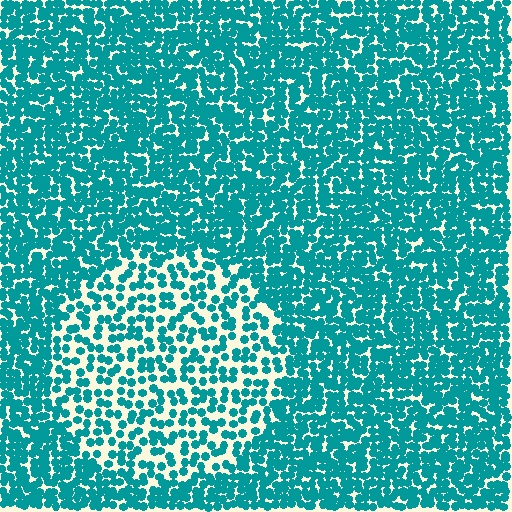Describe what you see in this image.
The image contains small teal elements arranged at two different densities. A circle-shaped region is visible where the elements are less densely packed than the surrounding area.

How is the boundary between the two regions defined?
The boundary is defined by a change in element density (approximately 2.0x ratio). All elements are the same color, size, and shape.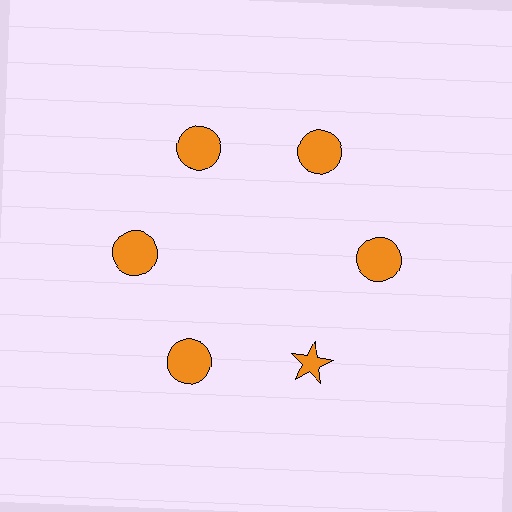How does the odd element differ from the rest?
It has a different shape: star instead of circle.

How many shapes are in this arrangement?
There are 6 shapes arranged in a ring pattern.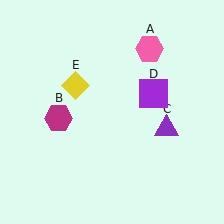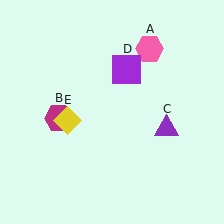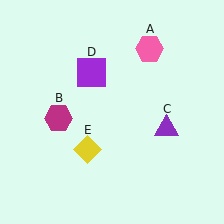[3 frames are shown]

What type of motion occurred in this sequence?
The purple square (object D), yellow diamond (object E) rotated counterclockwise around the center of the scene.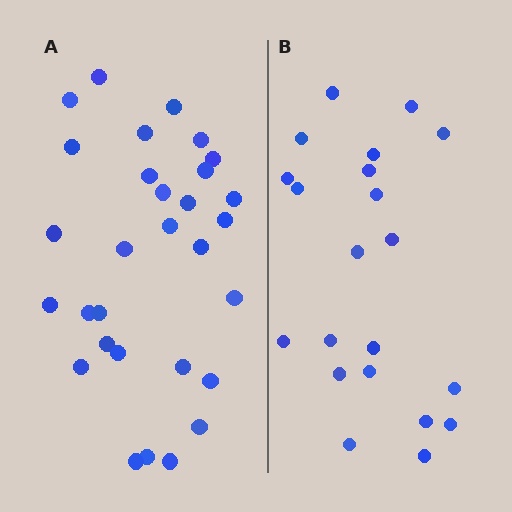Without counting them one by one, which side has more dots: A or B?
Region A (the left region) has more dots.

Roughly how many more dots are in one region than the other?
Region A has roughly 8 or so more dots than region B.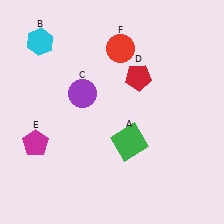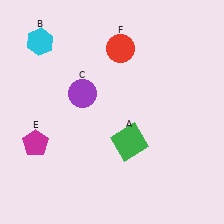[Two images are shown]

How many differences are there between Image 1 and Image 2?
There is 1 difference between the two images.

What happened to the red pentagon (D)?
The red pentagon (D) was removed in Image 2. It was in the top-right area of Image 1.